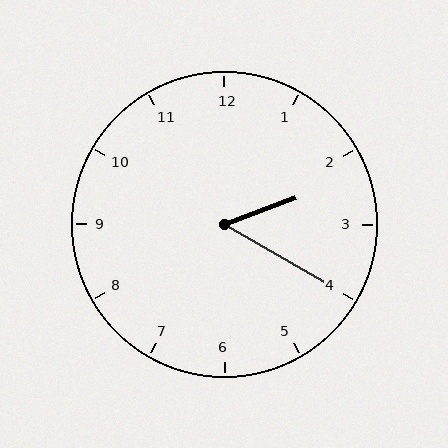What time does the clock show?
2:20.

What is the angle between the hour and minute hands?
Approximately 50 degrees.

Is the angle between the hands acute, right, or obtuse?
It is acute.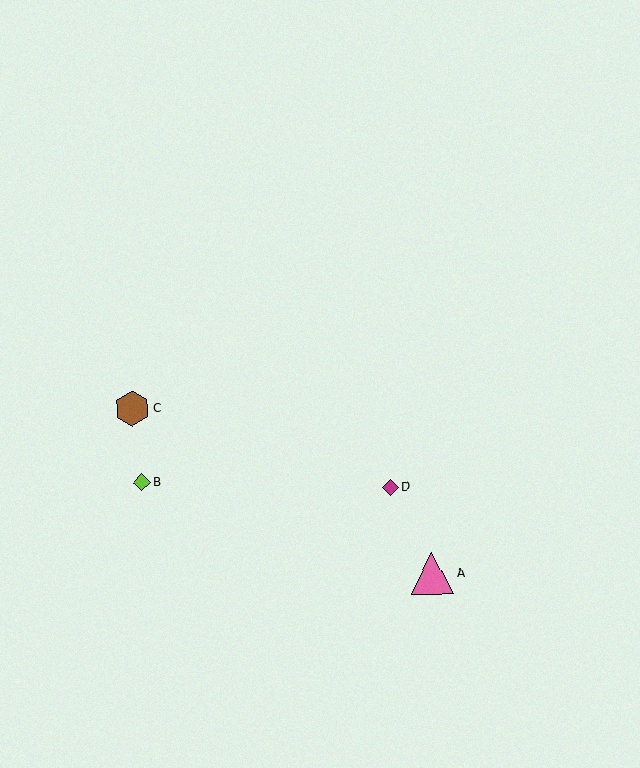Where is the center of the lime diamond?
The center of the lime diamond is at (141, 482).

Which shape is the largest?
The pink triangle (labeled A) is the largest.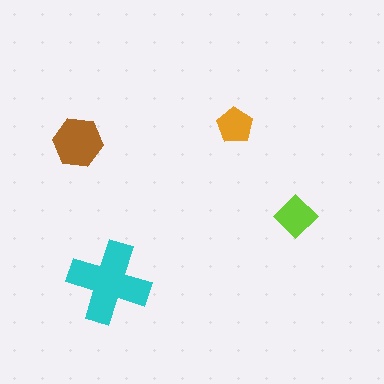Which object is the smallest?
The orange pentagon.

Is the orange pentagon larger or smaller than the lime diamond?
Smaller.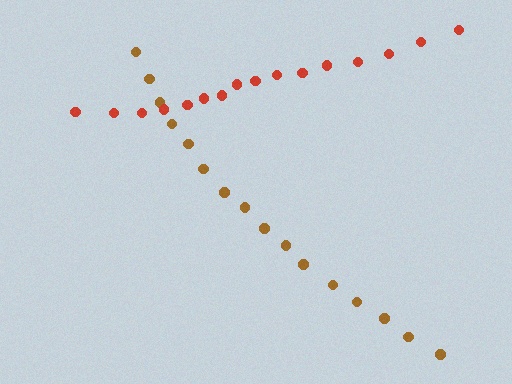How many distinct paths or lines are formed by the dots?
There are 2 distinct paths.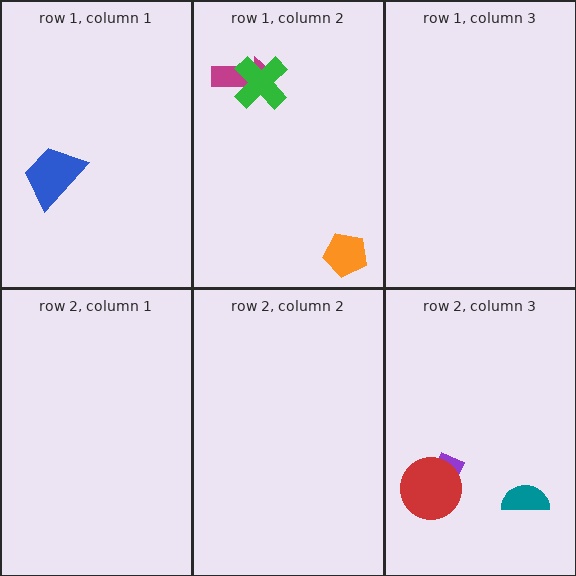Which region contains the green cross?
The row 1, column 2 region.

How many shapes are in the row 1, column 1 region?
1.